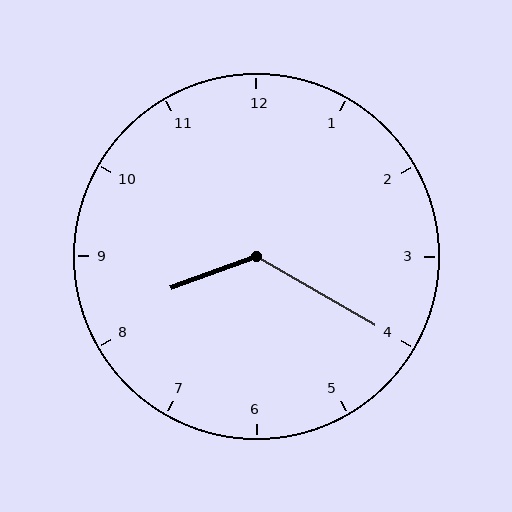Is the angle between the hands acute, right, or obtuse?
It is obtuse.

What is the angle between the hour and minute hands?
Approximately 130 degrees.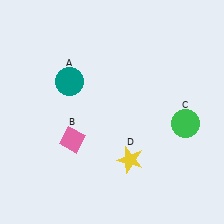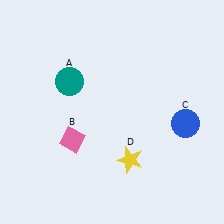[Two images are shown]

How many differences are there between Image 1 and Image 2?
There is 1 difference between the two images.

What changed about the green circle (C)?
In Image 1, C is green. In Image 2, it changed to blue.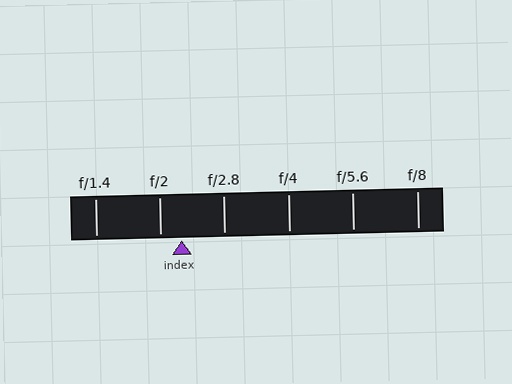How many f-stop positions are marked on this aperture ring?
There are 6 f-stop positions marked.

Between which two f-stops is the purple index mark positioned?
The index mark is between f/2 and f/2.8.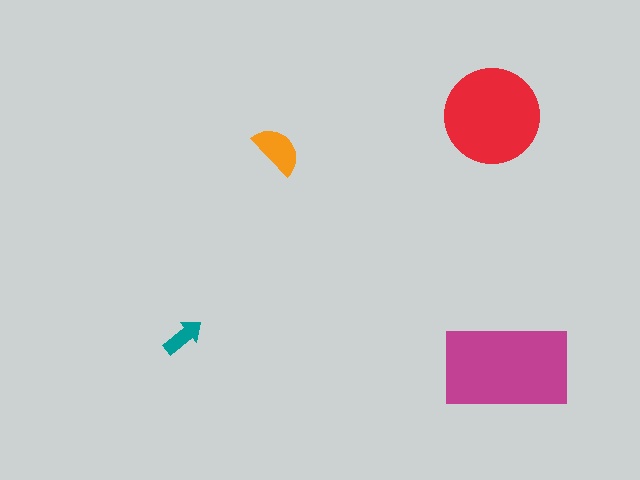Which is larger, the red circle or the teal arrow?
The red circle.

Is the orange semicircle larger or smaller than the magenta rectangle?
Smaller.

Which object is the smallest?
The teal arrow.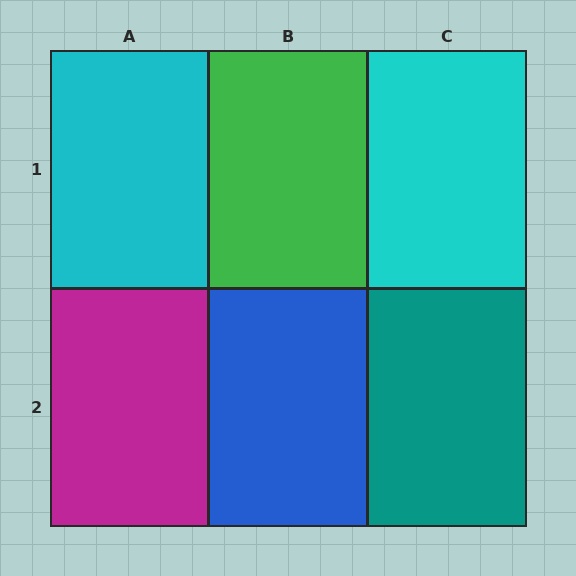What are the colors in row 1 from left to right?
Cyan, green, cyan.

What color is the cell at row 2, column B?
Blue.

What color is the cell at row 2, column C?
Teal.